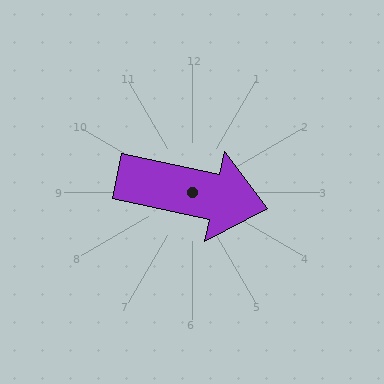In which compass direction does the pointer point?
East.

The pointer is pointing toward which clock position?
Roughly 3 o'clock.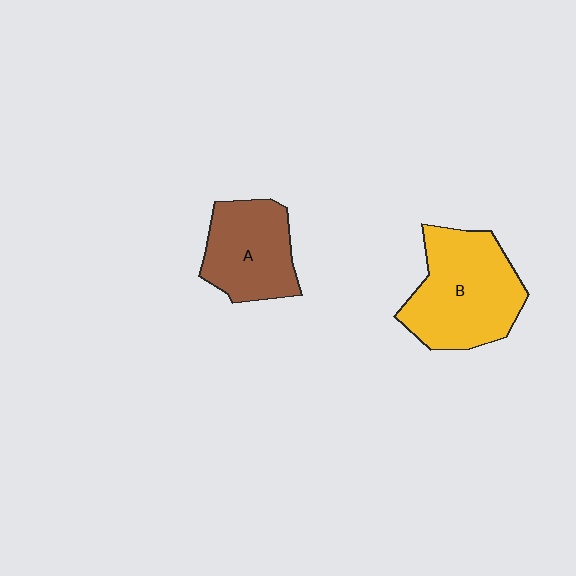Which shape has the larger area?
Shape B (yellow).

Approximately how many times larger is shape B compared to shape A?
Approximately 1.4 times.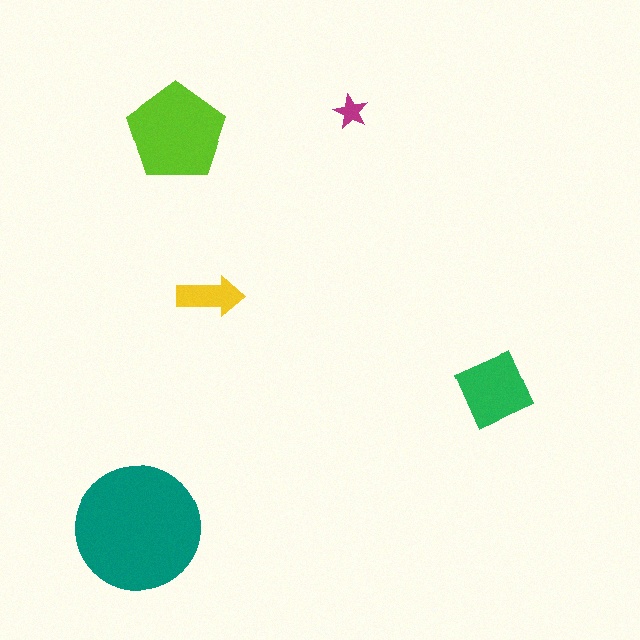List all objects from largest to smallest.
The teal circle, the lime pentagon, the green diamond, the yellow arrow, the magenta star.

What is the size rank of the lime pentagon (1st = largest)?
2nd.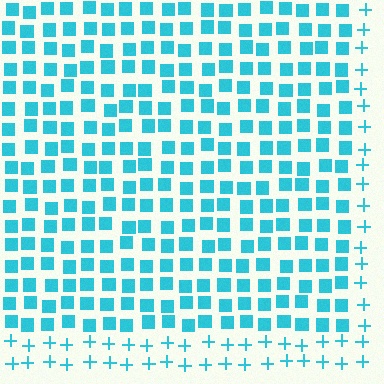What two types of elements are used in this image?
The image uses squares inside the rectangle region and plus signs outside it.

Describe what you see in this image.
The image is filled with small cyan elements arranged in a uniform grid. A rectangle-shaped region contains squares, while the surrounding area contains plus signs. The boundary is defined purely by the change in element shape.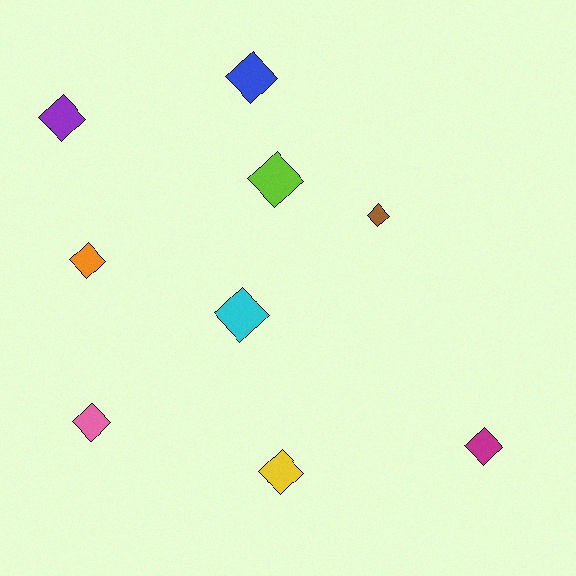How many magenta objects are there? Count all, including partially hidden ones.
There is 1 magenta object.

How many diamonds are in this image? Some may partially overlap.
There are 9 diamonds.